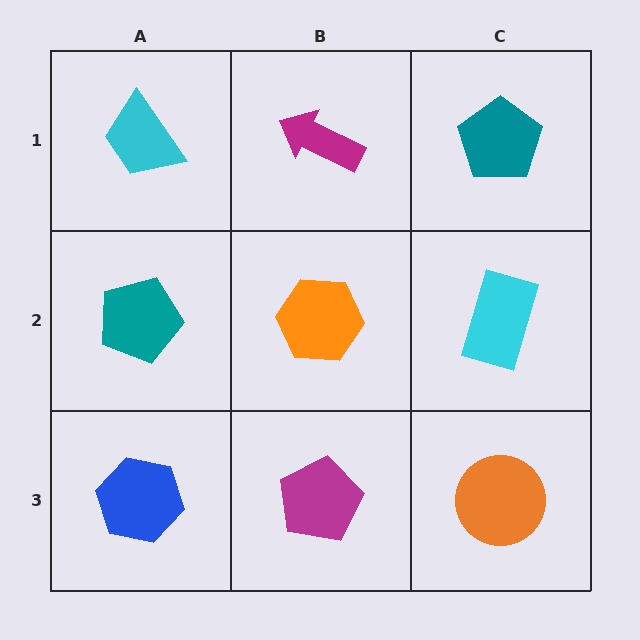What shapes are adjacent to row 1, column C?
A cyan rectangle (row 2, column C), a magenta arrow (row 1, column B).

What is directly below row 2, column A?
A blue hexagon.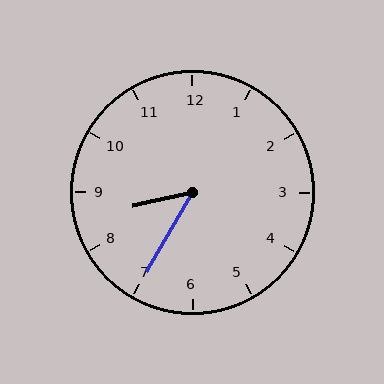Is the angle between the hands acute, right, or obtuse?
It is acute.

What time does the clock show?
8:35.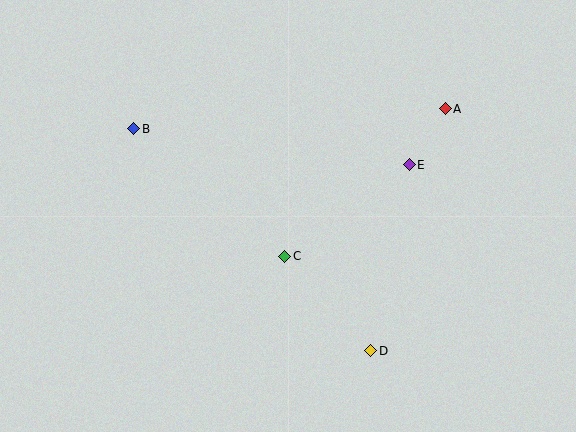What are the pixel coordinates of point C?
Point C is at (285, 256).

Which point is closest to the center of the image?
Point C at (285, 256) is closest to the center.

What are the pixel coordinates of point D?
Point D is at (371, 351).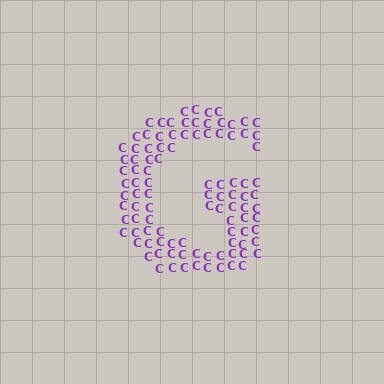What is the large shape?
The large shape is the letter G.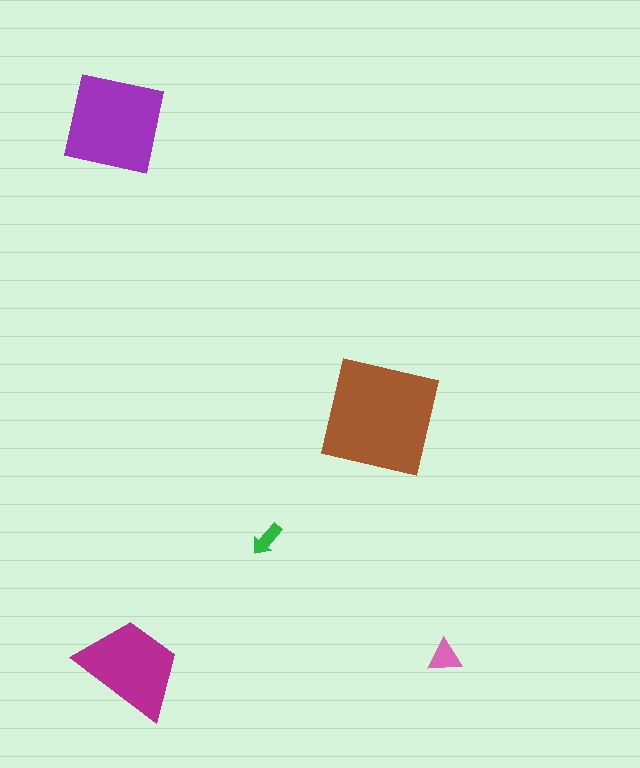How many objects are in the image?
There are 5 objects in the image.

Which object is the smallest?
The green arrow.